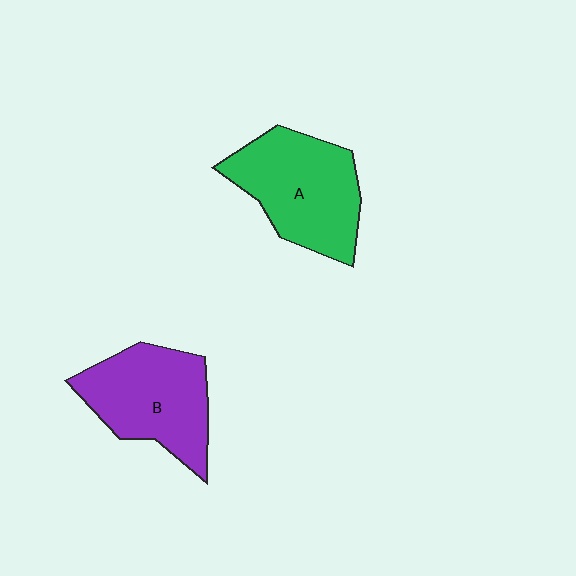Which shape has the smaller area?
Shape B (purple).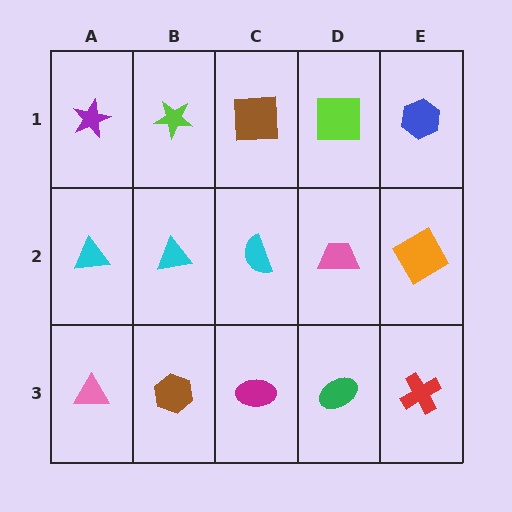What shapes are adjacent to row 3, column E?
An orange square (row 2, column E), a green ellipse (row 3, column D).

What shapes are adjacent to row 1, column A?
A cyan triangle (row 2, column A), a lime star (row 1, column B).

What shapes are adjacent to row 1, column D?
A pink trapezoid (row 2, column D), a brown square (row 1, column C), a blue hexagon (row 1, column E).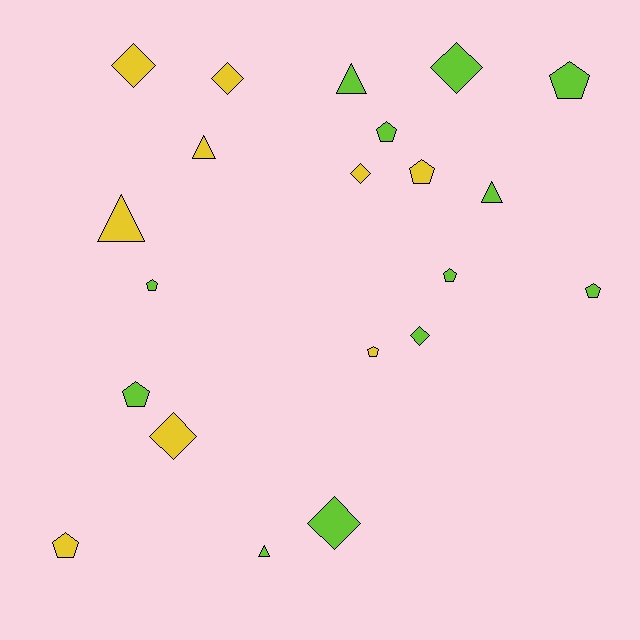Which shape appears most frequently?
Pentagon, with 9 objects.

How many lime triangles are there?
There are 3 lime triangles.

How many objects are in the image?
There are 21 objects.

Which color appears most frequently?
Lime, with 12 objects.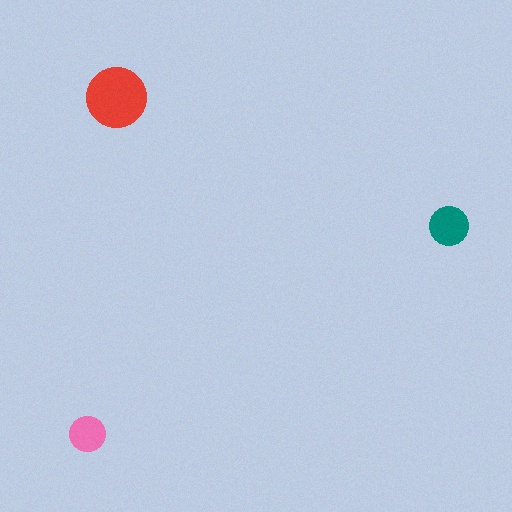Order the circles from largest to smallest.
the red one, the teal one, the pink one.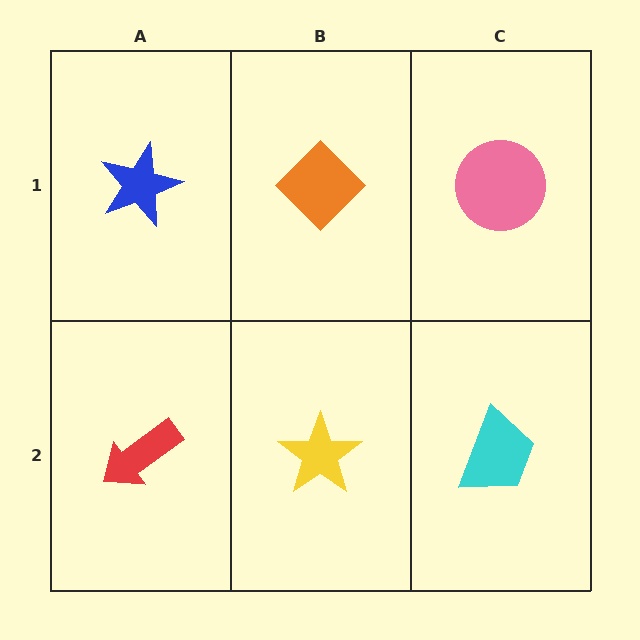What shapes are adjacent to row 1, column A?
A red arrow (row 2, column A), an orange diamond (row 1, column B).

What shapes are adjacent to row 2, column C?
A pink circle (row 1, column C), a yellow star (row 2, column B).